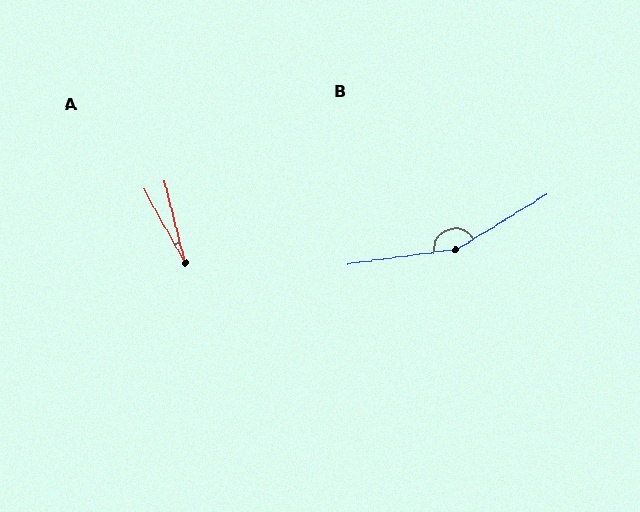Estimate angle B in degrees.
Approximately 157 degrees.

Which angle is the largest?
B, at approximately 157 degrees.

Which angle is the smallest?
A, at approximately 15 degrees.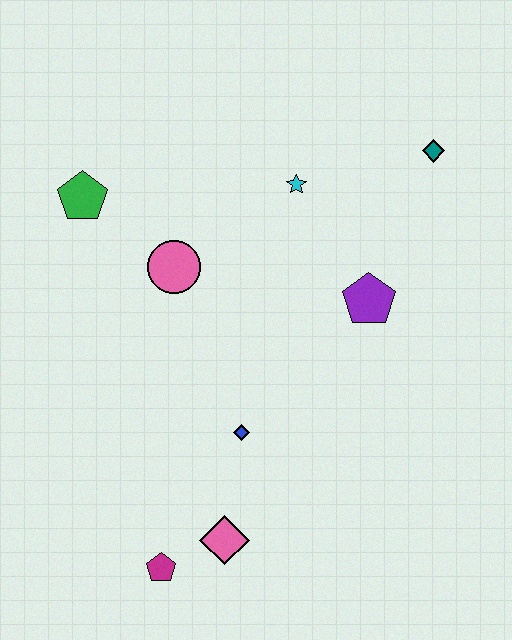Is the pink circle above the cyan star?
No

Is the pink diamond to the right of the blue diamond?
No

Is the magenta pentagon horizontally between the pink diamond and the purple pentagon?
No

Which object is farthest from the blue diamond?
The teal diamond is farthest from the blue diamond.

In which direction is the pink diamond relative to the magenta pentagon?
The pink diamond is to the right of the magenta pentagon.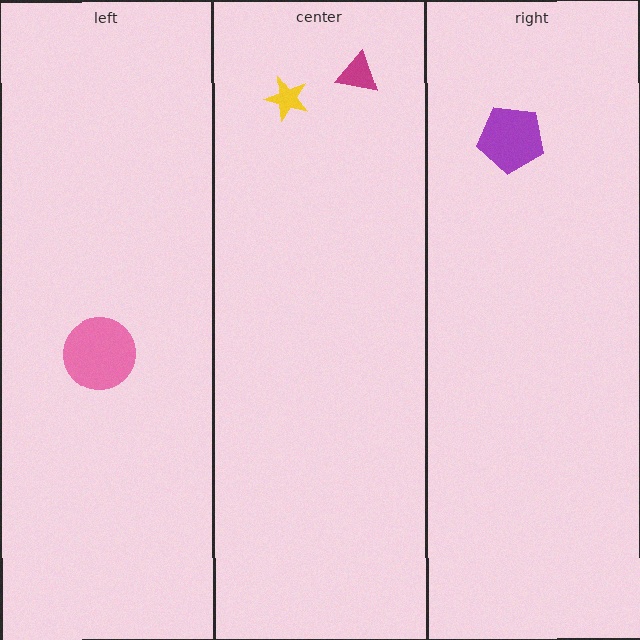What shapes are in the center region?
The magenta triangle, the yellow star.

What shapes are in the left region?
The pink circle.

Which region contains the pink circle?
The left region.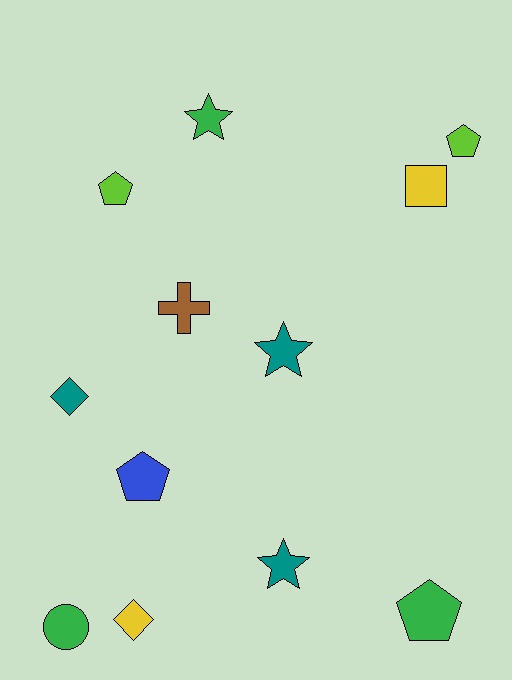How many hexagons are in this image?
There are no hexagons.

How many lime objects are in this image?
There are 2 lime objects.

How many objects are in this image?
There are 12 objects.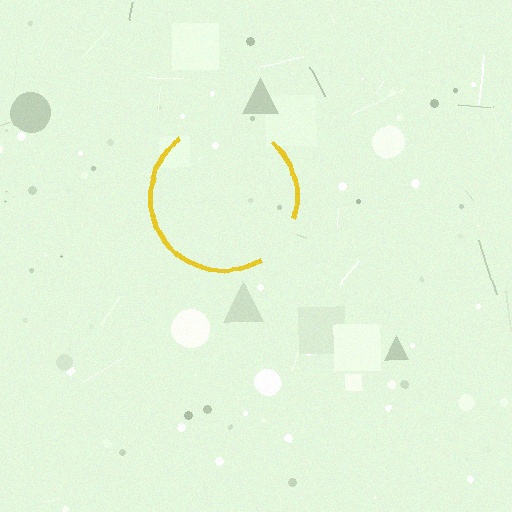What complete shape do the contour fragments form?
The contour fragments form a circle.